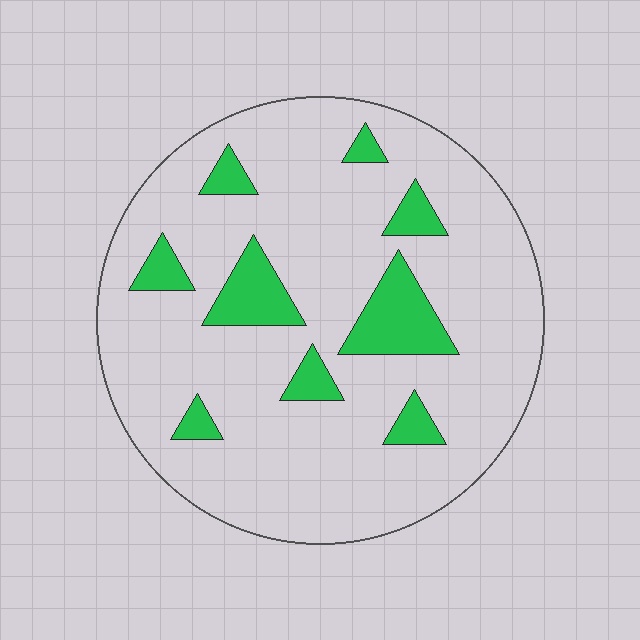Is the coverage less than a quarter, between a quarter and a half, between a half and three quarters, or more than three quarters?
Less than a quarter.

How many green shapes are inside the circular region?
9.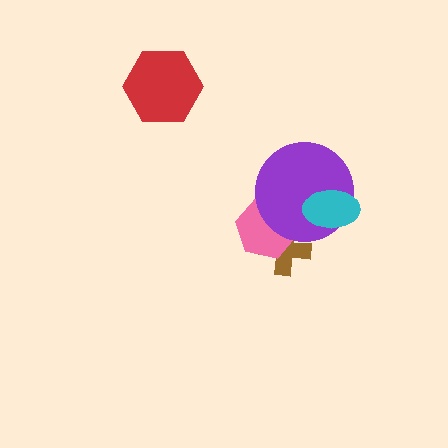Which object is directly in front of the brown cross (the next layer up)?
The pink hexagon is directly in front of the brown cross.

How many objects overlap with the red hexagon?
0 objects overlap with the red hexagon.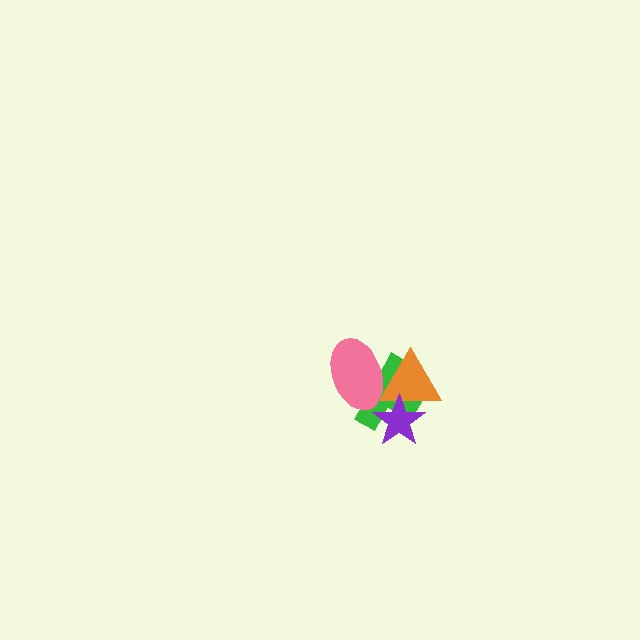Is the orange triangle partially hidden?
Yes, it is partially covered by another shape.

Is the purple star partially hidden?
No, no other shape covers it.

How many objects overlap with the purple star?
2 objects overlap with the purple star.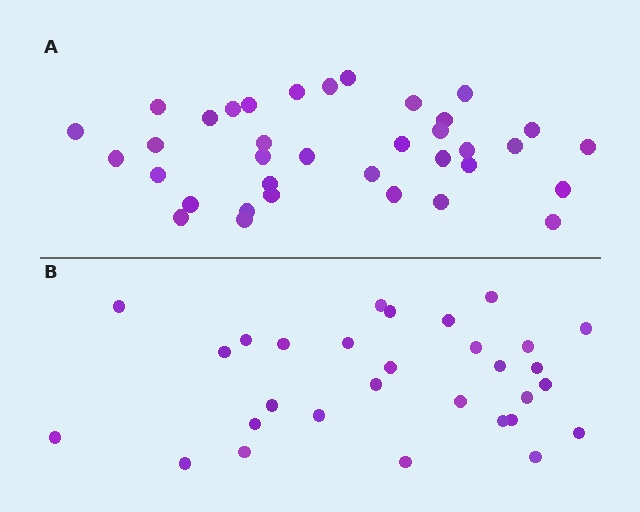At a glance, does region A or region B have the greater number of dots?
Region A (the top region) has more dots.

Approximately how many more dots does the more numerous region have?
Region A has about 6 more dots than region B.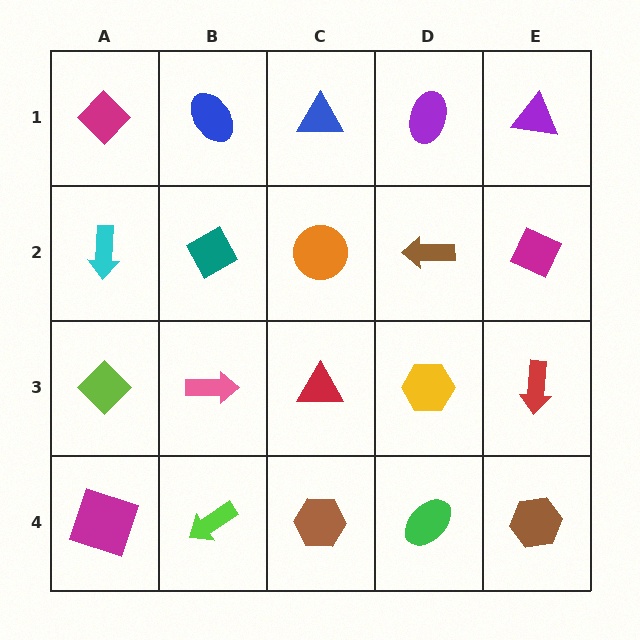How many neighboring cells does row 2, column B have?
4.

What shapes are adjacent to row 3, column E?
A magenta diamond (row 2, column E), a brown hexagon (row 4, column E), a yellow hexagon (row 3, column D).